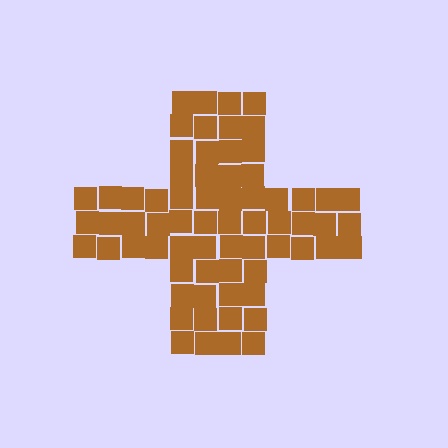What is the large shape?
The large shape is a cross.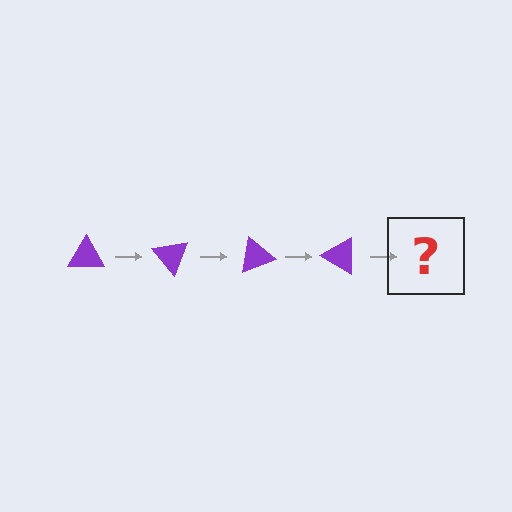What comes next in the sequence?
The next element should be a purple triangle rotated 200 degrees.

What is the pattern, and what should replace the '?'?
The pattern is that the triangle rotates 50 degrees each step. The '?' should be a purple triangle rotated 200 degrees.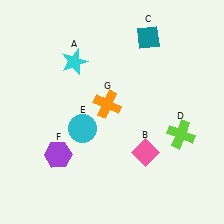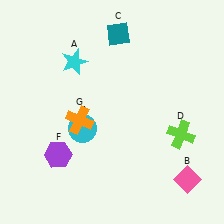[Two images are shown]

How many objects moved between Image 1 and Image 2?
3 objects moved between the two images.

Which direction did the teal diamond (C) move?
The teal diamond (C) moved left.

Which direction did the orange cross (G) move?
The orange cross (G) moved left.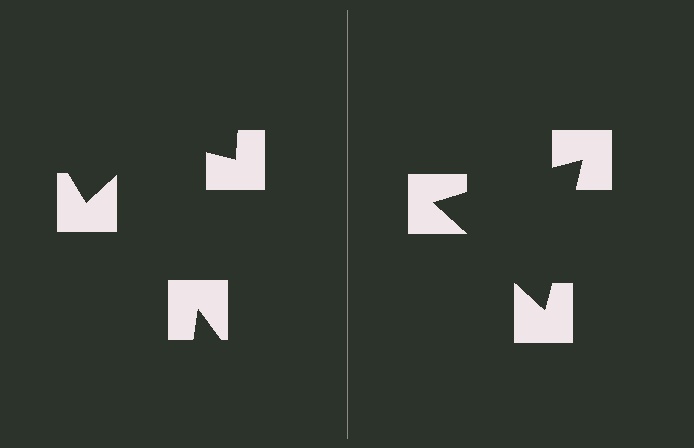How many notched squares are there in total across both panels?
6 — 3 on each side.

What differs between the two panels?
The notched squares are positioned identically on both sides; only the wedge orientations differ. On the right they align to a triangle; on the left they are misaligned.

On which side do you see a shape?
An illusory triangle appears on the right side. On the left side the wedge cuts are rotated, so no coherent shape forms.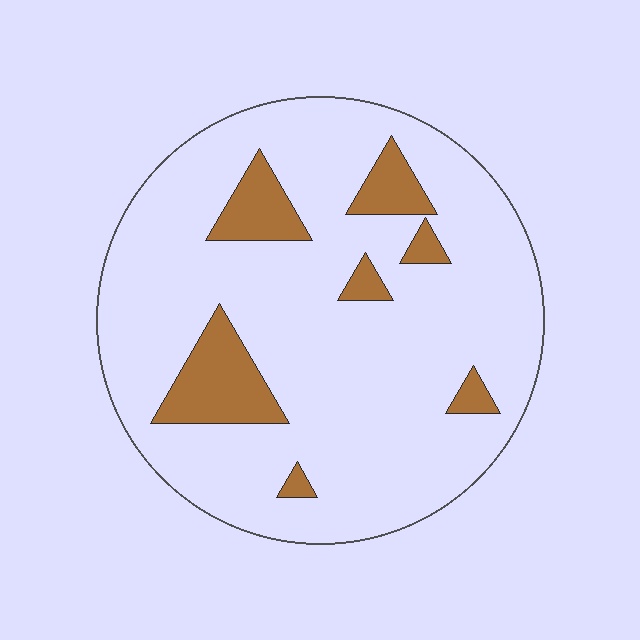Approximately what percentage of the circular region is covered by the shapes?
Approximately 15%.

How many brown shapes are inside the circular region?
7.